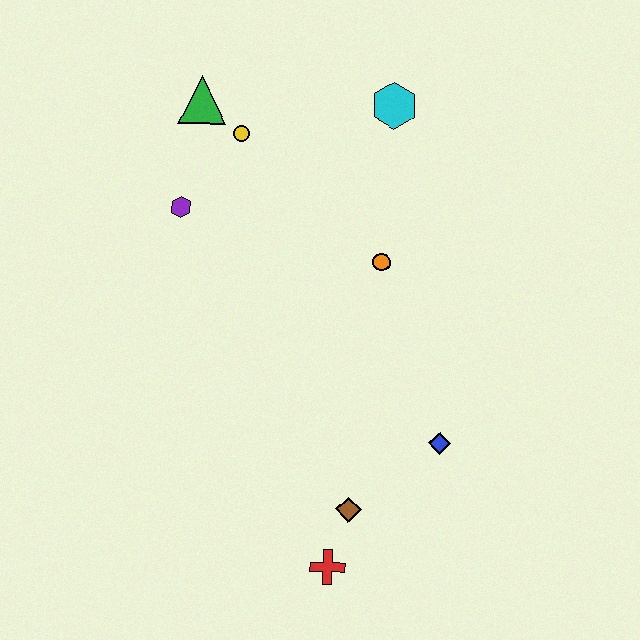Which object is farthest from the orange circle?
The red cross is farthest from the orange circle.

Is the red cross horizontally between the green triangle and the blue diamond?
Yes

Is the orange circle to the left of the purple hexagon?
No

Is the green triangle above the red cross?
Yes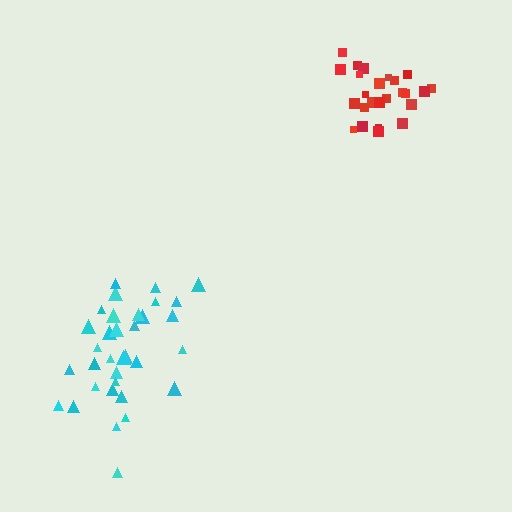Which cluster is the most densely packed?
Red.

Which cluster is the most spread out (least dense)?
Cyan.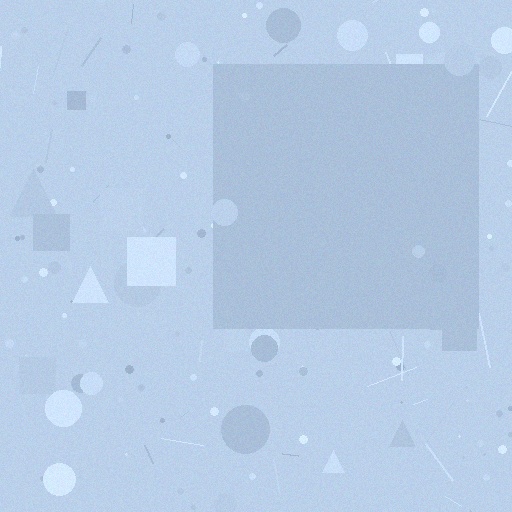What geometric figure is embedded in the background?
A square is embedded in the background.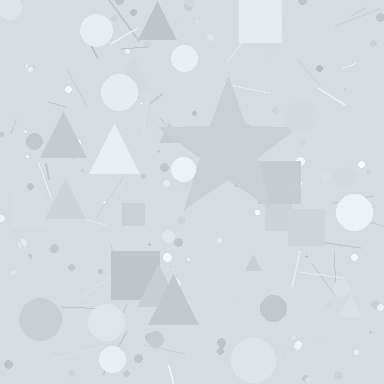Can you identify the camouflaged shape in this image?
The camouflaged shape is a star.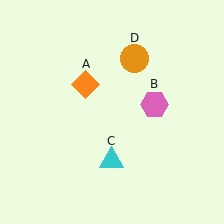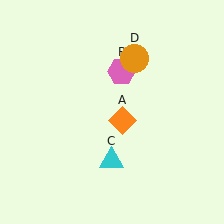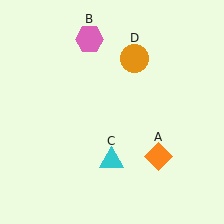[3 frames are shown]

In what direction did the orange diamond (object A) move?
The orange diamond (object A) moved down and to the right.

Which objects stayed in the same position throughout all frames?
Cyan triangle (object C) and orange circle (object D) remained stationary.